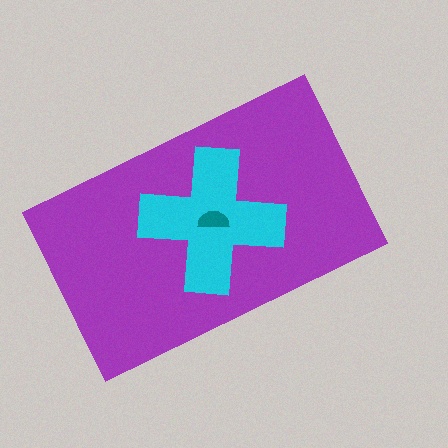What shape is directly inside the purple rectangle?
The cyan cross.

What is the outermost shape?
The purple rectangle.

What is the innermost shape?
The teal semicircle.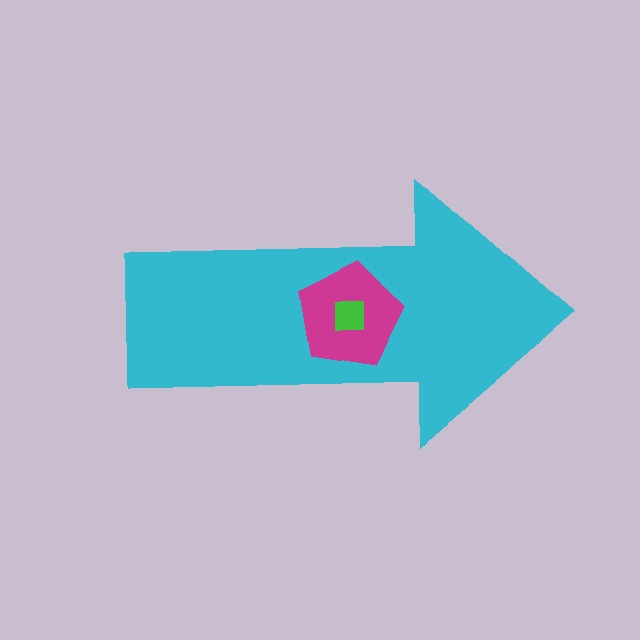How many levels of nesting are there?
3.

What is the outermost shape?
The cyan arrow.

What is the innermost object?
The green square.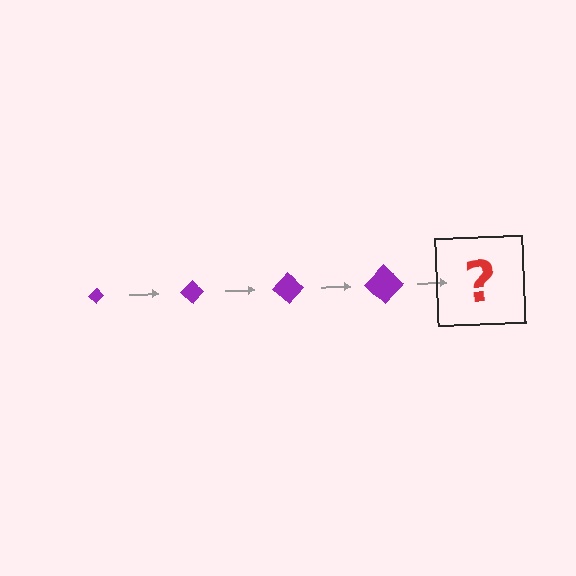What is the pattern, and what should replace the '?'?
The pattern is that the diamond gets progressively larger each step. The '?' should be a purple diamond, larger than the previous one.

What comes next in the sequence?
The next element should be a purple diamond, larger than the previous one.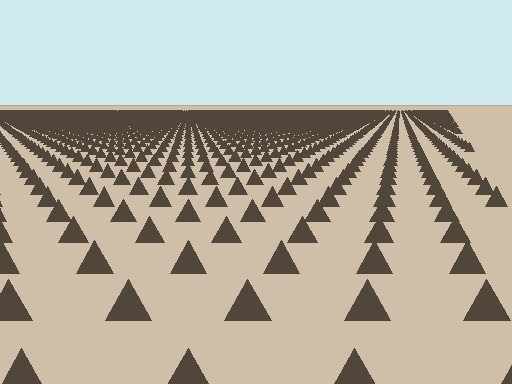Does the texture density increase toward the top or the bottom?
Density increases toward the top.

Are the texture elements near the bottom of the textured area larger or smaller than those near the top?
Larger. Near the bottom, elements are closer to the viewer and appear at a bigger on-screen size.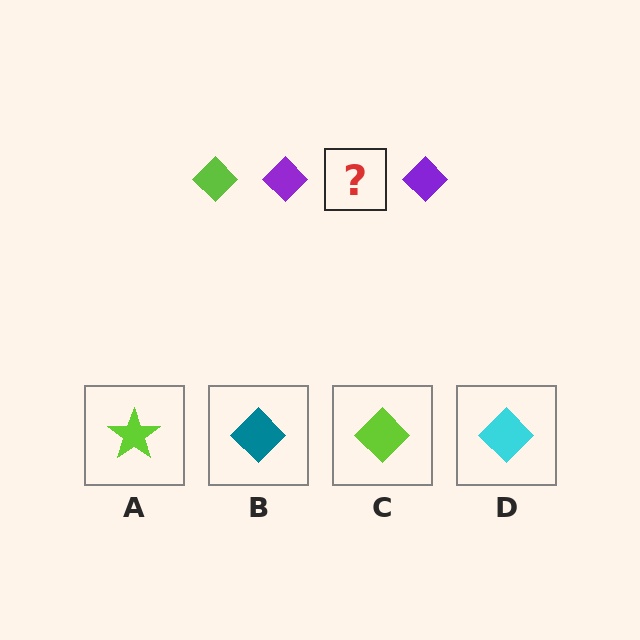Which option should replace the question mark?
Option C.